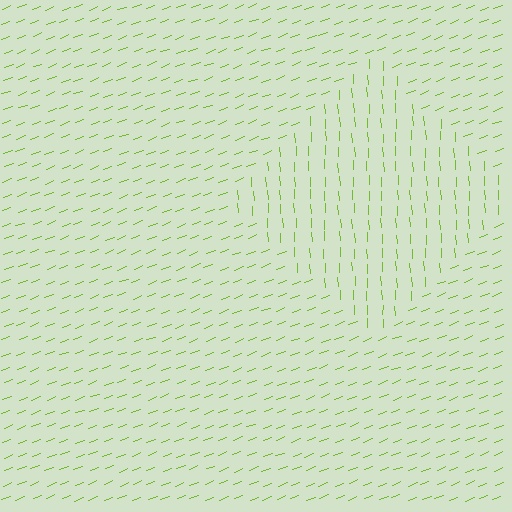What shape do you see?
I see a diamond.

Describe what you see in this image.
The image is filled with small lime line segments. A diamond region in the image has lines oriented differently from the surrounding lines, creating a visible texture boundary.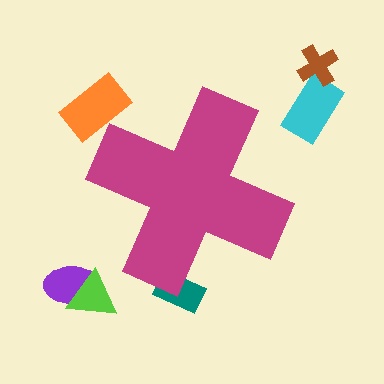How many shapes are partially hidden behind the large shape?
1 shape is partially hidden.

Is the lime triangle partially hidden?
No, the lime triangle is fully visible.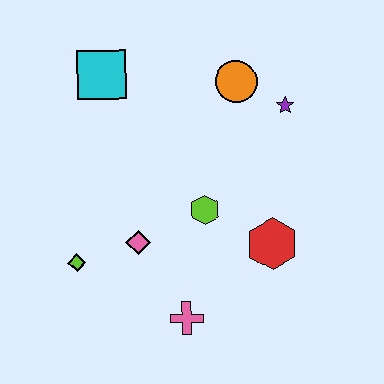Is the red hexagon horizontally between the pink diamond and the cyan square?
No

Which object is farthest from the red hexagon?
The cyan square is farthest from the red hexagon.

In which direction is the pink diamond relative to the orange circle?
The pink diamond is below the orange circle.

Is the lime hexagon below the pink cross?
No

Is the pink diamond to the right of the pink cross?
No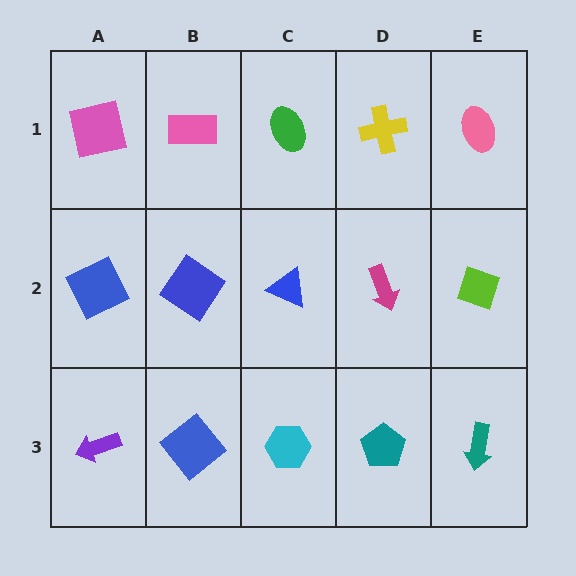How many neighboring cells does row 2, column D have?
4.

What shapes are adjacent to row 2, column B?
A pink rectangle (row 1, column B), a blue diamond (row 3, column B), a blue square (row 2, column A), a blue triangle (row 2, column C).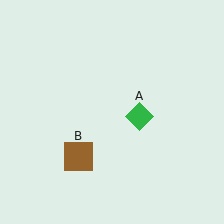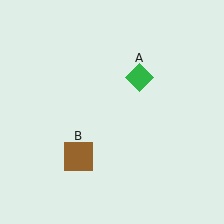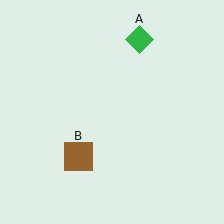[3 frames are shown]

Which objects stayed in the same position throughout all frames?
Brown square (object B) remained stationary.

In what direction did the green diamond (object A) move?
The green diamond (object A) moved up.